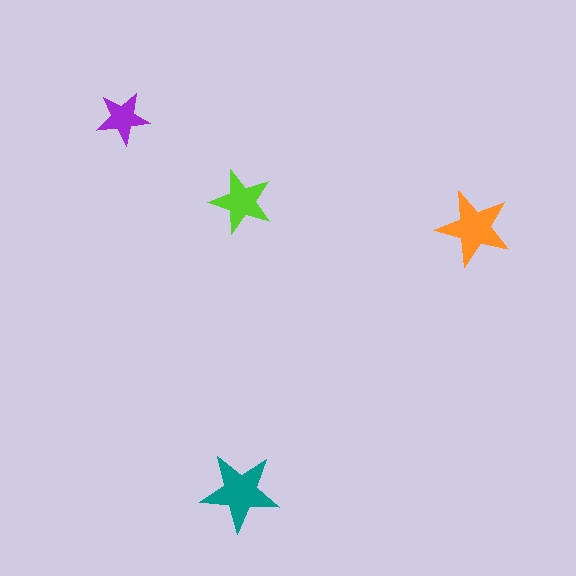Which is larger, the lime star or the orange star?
The orange one.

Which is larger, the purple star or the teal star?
The teal one.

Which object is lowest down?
The teal star is bottommost.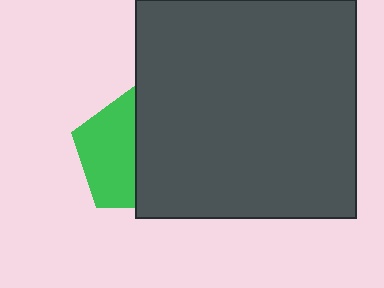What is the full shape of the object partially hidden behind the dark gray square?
The partially hidden object is a green pentagon.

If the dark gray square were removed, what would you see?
You would see the complete green pentagon.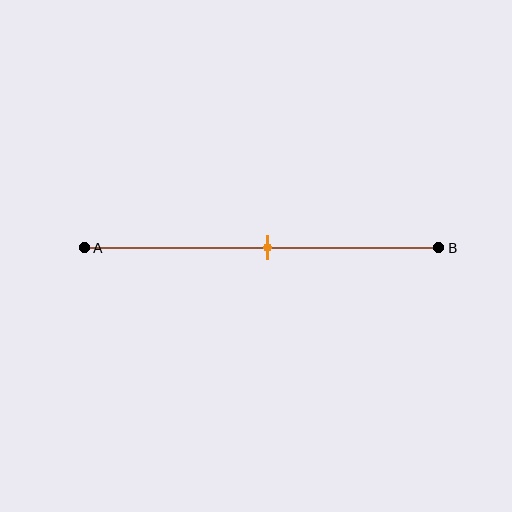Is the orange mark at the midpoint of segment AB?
Yes, the mark is approximately at the midpoint.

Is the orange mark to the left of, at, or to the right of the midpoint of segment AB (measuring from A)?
The orange mark is approximately at the midpoint of segment AB.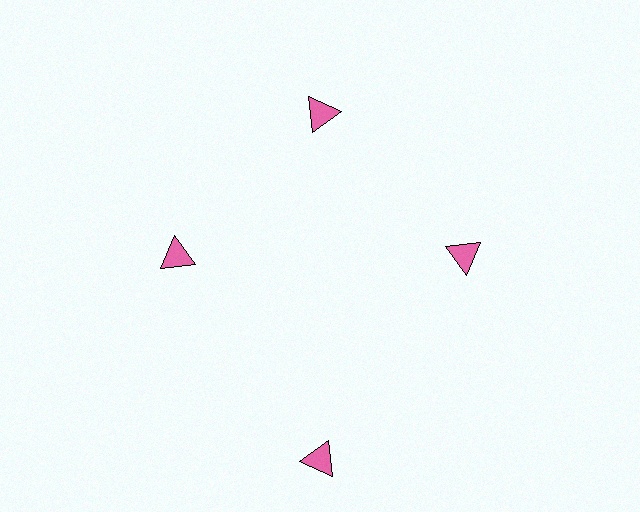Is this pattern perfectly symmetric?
No. The 4 pink triangles are arranged in a ring, but one element near the 6 o'clock position is pushed outward from the center, breaking the 4-fold rotational symmetry.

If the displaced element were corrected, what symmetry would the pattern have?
It would have 4-fold rotational symmetry — the pattern would map onto itself every 90 degrees.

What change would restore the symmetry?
The symmetry would be restored by moving it inward, back onto the ring so that all 4 triangles sit at equal angles and equal distance from the center.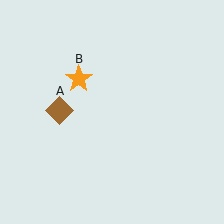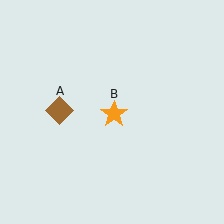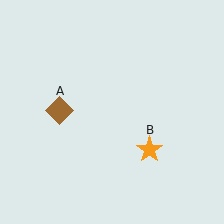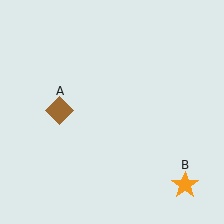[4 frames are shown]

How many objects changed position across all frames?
1 object changed position: orange star (object B).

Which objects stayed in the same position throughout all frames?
Brown diamond (object A) remained stationary.